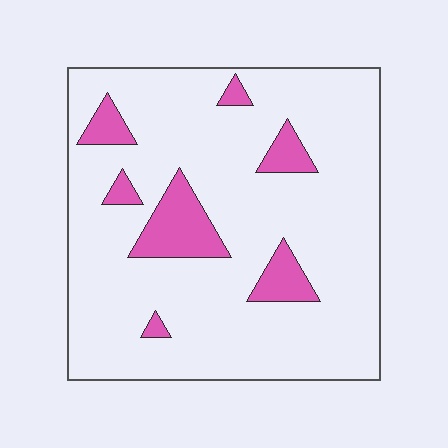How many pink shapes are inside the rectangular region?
7.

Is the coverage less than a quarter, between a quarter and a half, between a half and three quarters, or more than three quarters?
Less than a quarter.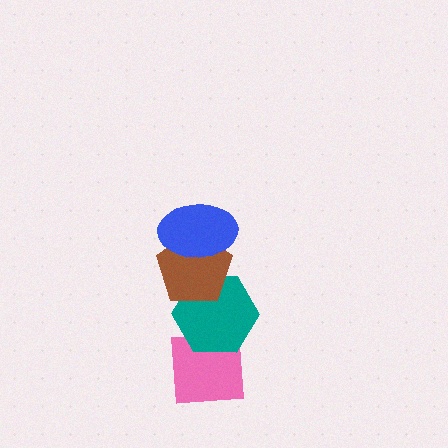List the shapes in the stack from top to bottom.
From top to bottom: the blue ellipse, the brown pentagon, the teal hexagon, the pink square.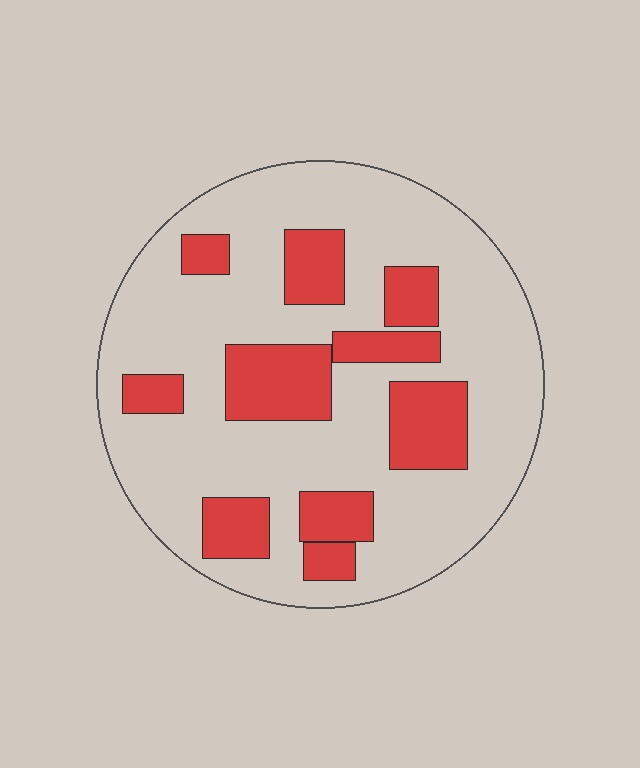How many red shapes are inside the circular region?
10.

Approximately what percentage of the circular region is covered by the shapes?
Approximately 25%.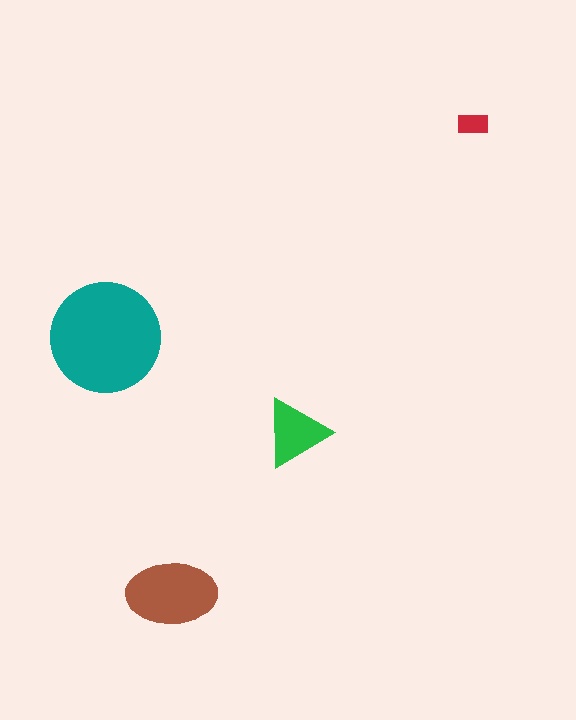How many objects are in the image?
There are 4 objects in the image.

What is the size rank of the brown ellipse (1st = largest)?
2nd.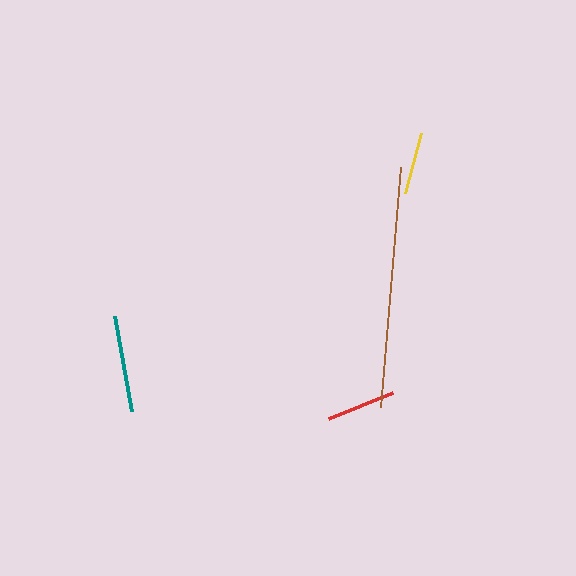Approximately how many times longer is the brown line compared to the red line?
The brown line is approximately 3.4 times the length of the red line.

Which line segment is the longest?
The brown line is the longest at approximately 240 pixels.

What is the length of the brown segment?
The brown segment is approximately 240 pixels long.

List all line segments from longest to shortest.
From longest to shortest: brown, teal, red, yellow.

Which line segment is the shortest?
The yellow line is the shortest at approximately 62 pixels.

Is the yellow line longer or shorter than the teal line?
The teal line is longer than the yellow line.